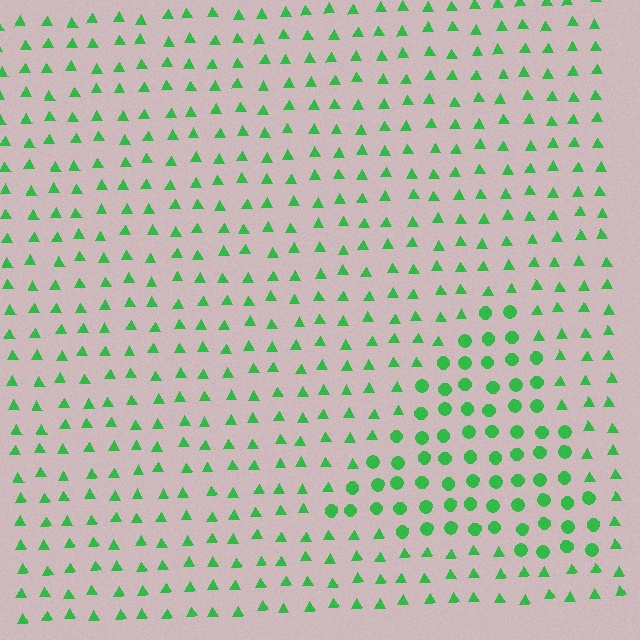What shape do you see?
I see a triangle.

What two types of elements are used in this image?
The image uses circles inside the triangle region and triangles outside it.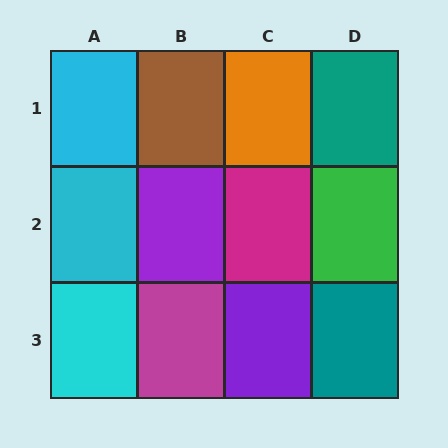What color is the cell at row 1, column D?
Teal.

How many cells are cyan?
3 cells are cyan.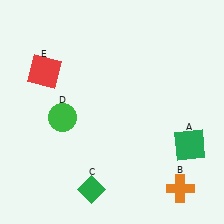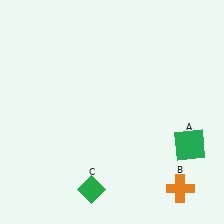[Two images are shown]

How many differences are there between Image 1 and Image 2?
There are 2 differences between the two images.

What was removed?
The green circle (D), the red square (E) were removed in Image 2.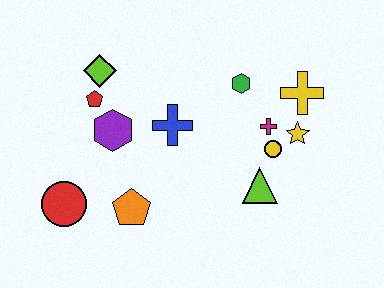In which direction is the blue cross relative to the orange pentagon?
The blue cross is above the orange pentagon.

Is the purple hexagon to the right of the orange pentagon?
No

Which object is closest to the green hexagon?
The magenta cross is closest to the green hexagon.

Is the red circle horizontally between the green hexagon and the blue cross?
No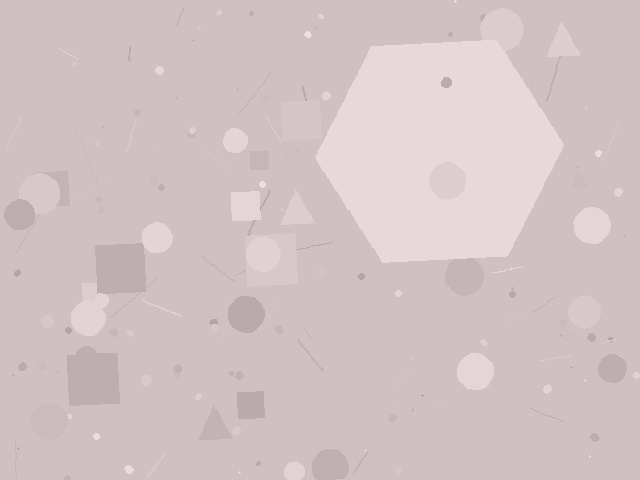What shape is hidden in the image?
A hexagon is hidden in the image.